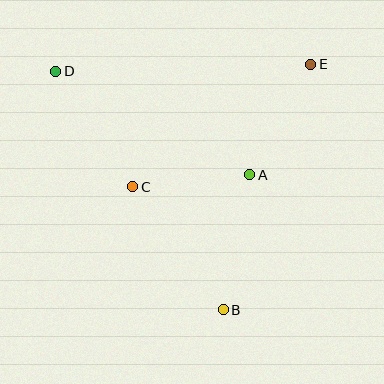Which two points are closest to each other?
Points A and C are closest to each other.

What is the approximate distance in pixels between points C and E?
The distance between C and E is approximately 216 pixels.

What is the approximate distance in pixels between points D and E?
The distance between D and E is approximately 255 pixels.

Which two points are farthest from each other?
Points B and D are farthest from each other.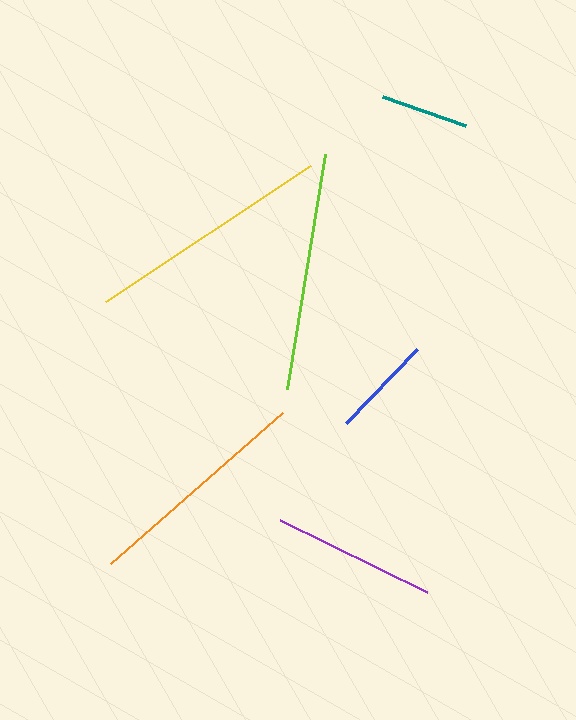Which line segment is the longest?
The yellow line is the longest at approximately 245 pixels.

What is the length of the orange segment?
The orange segment is approximately 229 pixels long.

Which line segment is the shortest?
The teal line is the shortest at approximately 87 pixels.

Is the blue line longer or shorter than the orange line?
The orange line is longer than the blue line.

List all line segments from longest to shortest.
From longest to shortest: yellow, lime, orange, purple, blue, teal.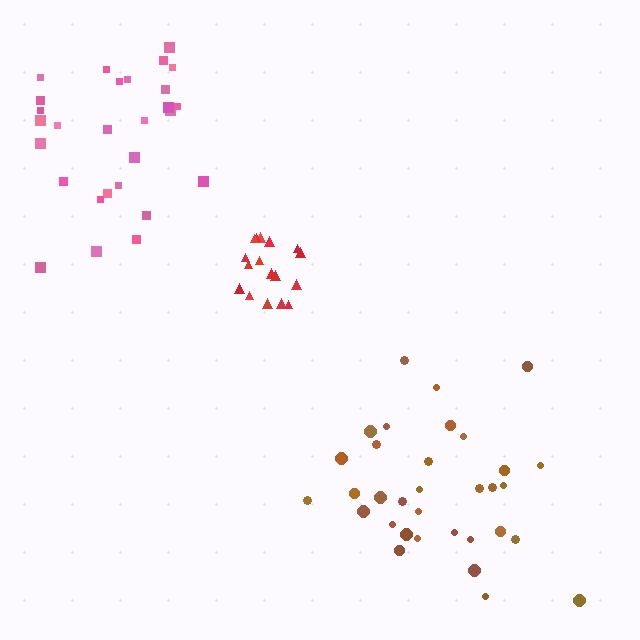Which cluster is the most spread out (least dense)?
Brown.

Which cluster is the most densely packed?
Red.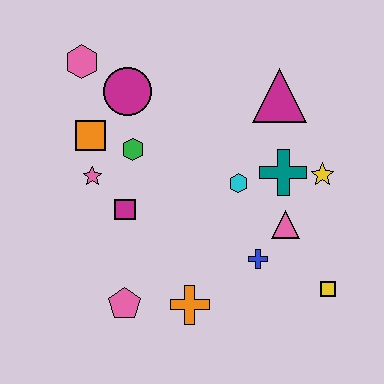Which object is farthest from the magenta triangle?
The pink pentagon is farthest from the magenta triangle.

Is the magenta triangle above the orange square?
Yes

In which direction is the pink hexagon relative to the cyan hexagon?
The pink hexagon is to the left of the cyan hexagon.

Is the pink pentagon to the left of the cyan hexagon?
Yes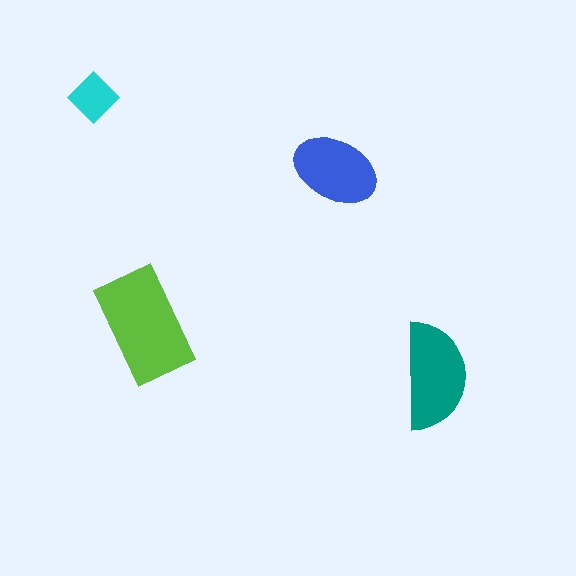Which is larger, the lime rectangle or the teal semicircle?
The lime rectangle.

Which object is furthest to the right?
The teal semicircle is rightmost.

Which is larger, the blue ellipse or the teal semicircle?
The teal semicircle.